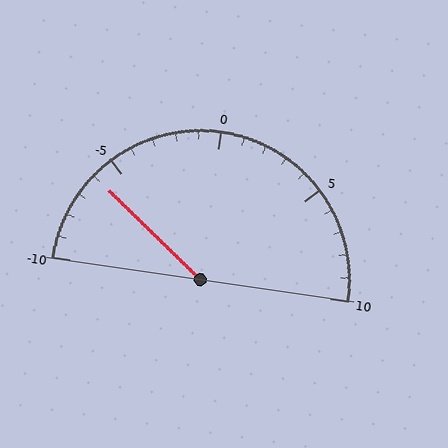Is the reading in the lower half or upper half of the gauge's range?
The reading is in the lower half of the range (-10 to 10).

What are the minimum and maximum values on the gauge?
The gauge ranges from -10 to 10.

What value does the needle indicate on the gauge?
The needle indicates approximately -6.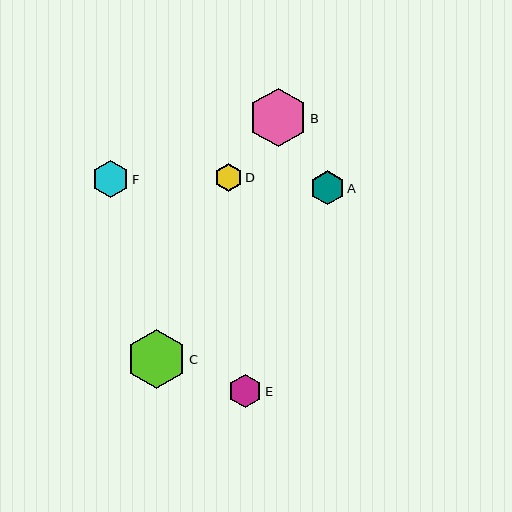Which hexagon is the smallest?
Hexagon D is the smallest with a size of approximately 27 pixels.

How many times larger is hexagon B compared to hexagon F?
Hexagon B is approximately 1.6 times the size of hexagon F.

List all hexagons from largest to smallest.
From largest to smallest: C, B, F, A, E, D.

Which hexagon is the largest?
Hexagon C is the largest with a size of approximately 59 pixels.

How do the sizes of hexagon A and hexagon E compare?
Hexagon A and hexagon E are approximately the same size.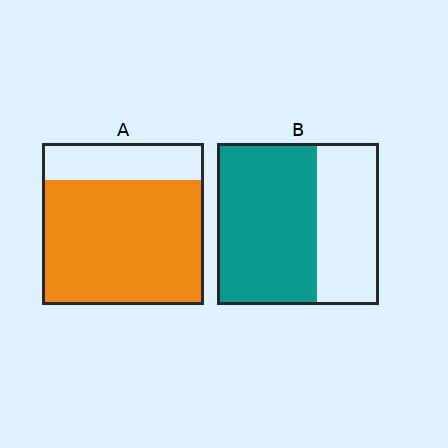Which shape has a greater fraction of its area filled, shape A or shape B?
Shape A.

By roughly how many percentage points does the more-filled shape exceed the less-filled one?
By roughly 15 percentage points (A over B).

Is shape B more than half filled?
Yes.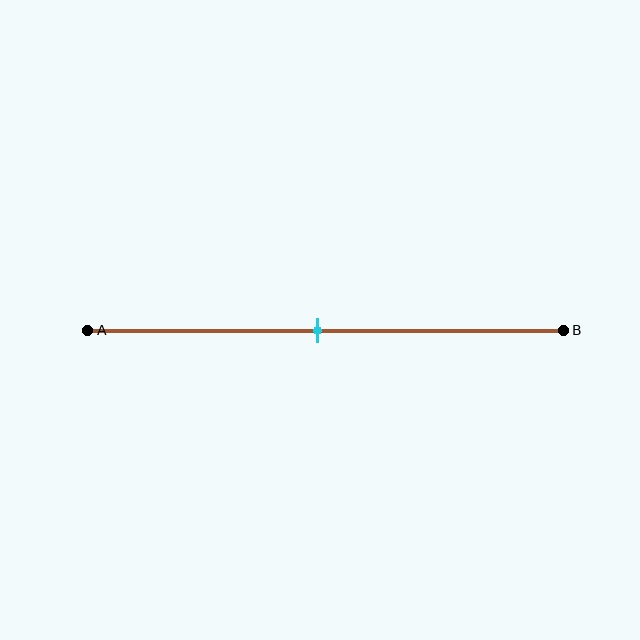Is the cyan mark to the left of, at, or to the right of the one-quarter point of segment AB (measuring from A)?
The cyan mark is to the right of the one-quarter point of segment AB.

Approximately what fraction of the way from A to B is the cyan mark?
The cyan mark is approximately 50% of the way from A to B.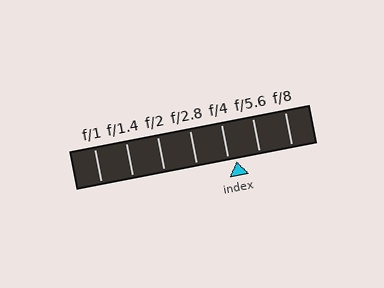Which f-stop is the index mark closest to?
The index mark is closest to f/4.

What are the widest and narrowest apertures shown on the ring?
The widest aperture shown is f/1 and the narrowest is f/8.